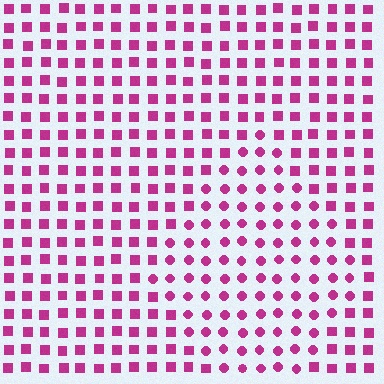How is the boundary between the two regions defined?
The boundary is defined by a change in element shape: circles inside vs. squares outside. All elements share the same color and spacing.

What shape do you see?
I see a diamond.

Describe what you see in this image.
The image is filled with small magenta elements arranged in a uniform grid. A diamond-shaped region contains circles, while the surrounding area contains squares. The boundary is defined purely by the change in element shape.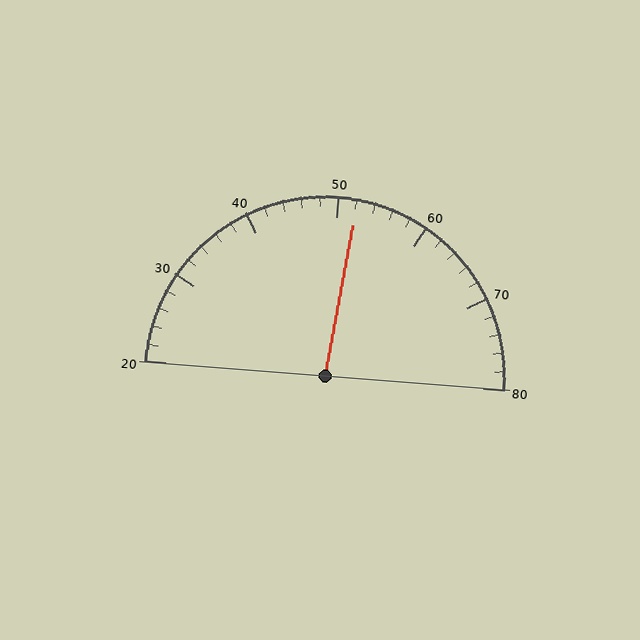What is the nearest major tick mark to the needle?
The nearest major tick mark is 50.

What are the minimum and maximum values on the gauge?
The gauge ranges from 20 to 80.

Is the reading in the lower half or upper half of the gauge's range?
The reading is in the upper half of the range (20 to 80).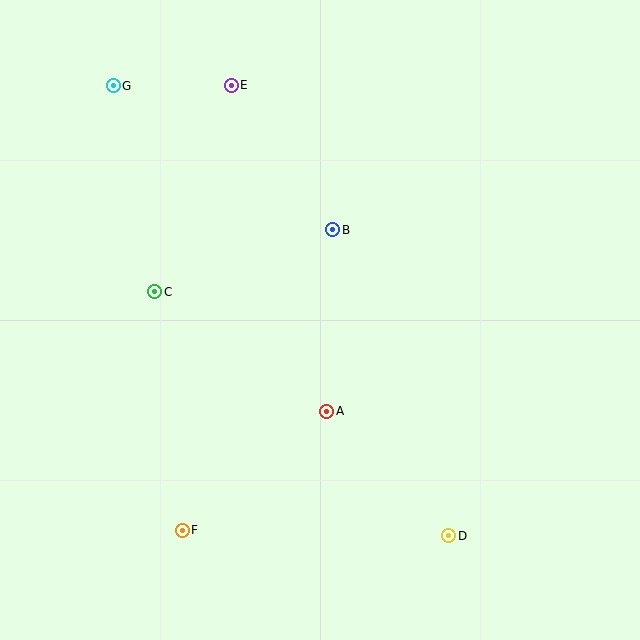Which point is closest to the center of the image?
Point B at (333, 230) is closest to the center.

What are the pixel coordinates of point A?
Point A is at (327, 411).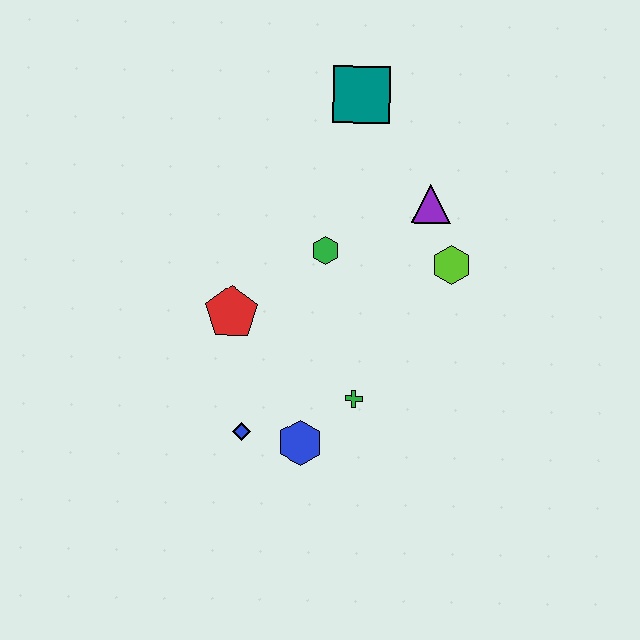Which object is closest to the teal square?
The purple triangle is closest to the teal square.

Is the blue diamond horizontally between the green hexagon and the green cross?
No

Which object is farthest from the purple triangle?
The blue diamond is farthest from the purple triangle.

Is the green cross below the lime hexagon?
Yes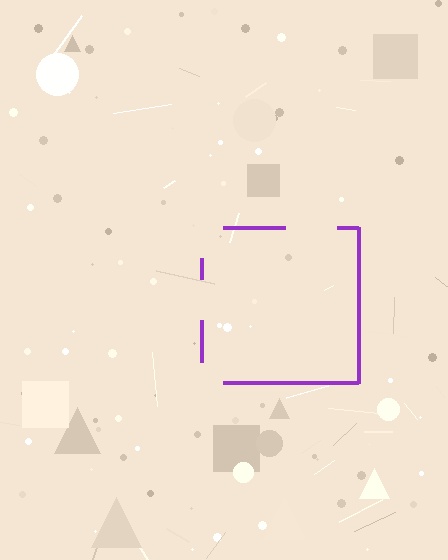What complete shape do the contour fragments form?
The contour fragments form a square.